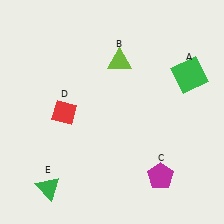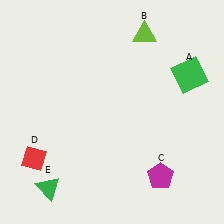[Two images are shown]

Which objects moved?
The objects that moved are: the lime triangle (B), the red diamond (D).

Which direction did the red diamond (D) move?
The red diamond (D) moved down.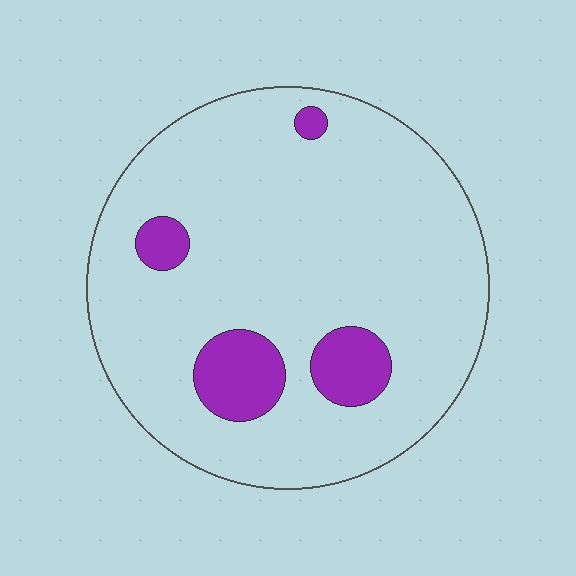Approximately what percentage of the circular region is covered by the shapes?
Approximately 10%.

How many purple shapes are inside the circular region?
4.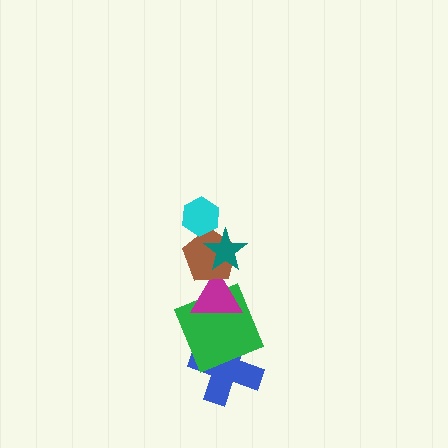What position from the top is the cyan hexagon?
The cyan hexagon is 1st from the top.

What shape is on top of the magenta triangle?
The brown pentagon is on top of the magenta triangle.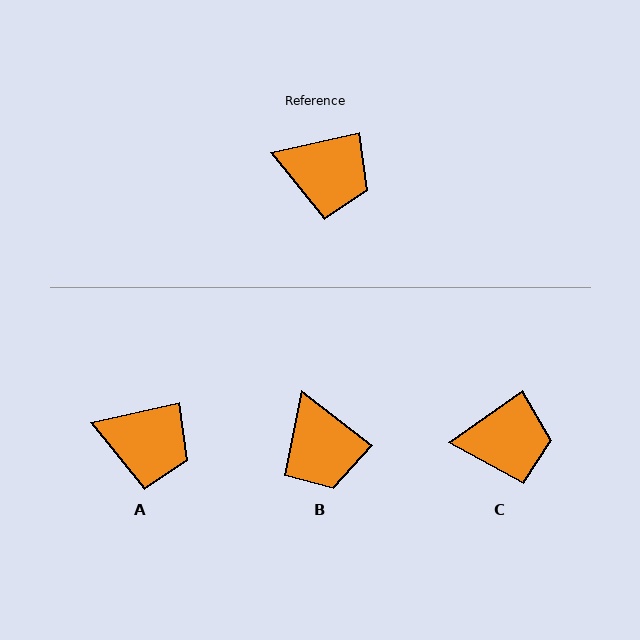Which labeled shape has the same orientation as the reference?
A.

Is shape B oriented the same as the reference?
No, it is off by about 50 degrees.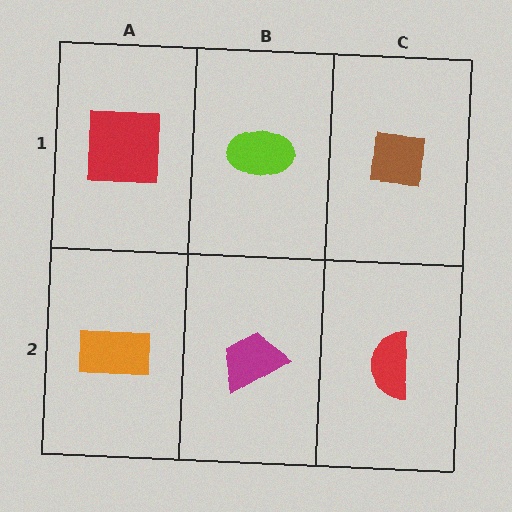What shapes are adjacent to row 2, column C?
A brown square (row 1, column C), a magenta trapezoid (row 2, column B).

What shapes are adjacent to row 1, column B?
A magenta trapezoid (row 2, column B), a red square (row 1, column A), a brown square (row 1, column C).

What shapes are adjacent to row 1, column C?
A red semicircle (row 2, column C), a lime ellipse (row 1, column B).